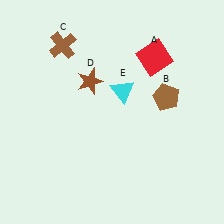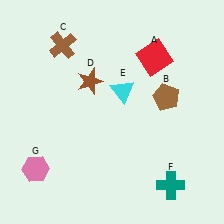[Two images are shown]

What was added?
A teal cross (F), a pink hexagon (G) were added in Image 2.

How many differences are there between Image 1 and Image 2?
There are 2 differences between the two images.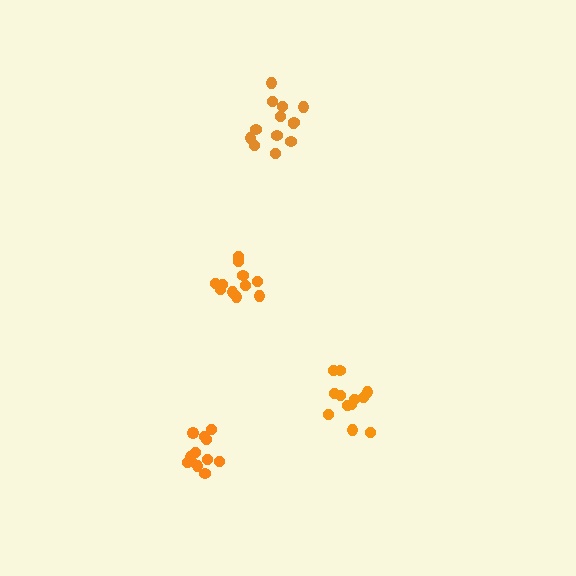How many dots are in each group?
Group 1: 11 dots, Group 2: 12 dots, Group 3: 12 dots, Group 4: 13 dots (48 total).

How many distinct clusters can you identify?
There are 4 distinct clusters.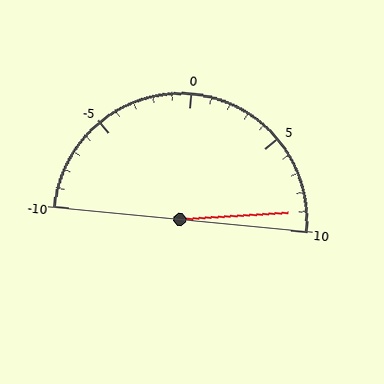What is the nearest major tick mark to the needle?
The nearest major tick mark is 10.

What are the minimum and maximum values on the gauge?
The gauge ranges from -10 to 10.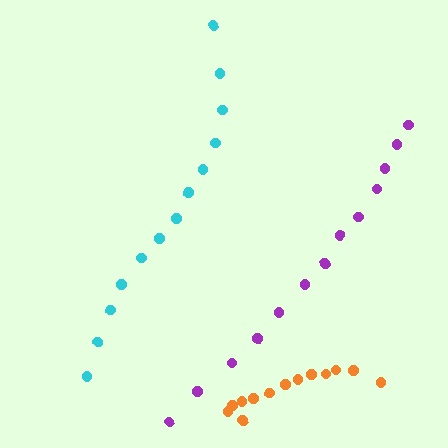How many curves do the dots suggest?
There are 3 distinct paths.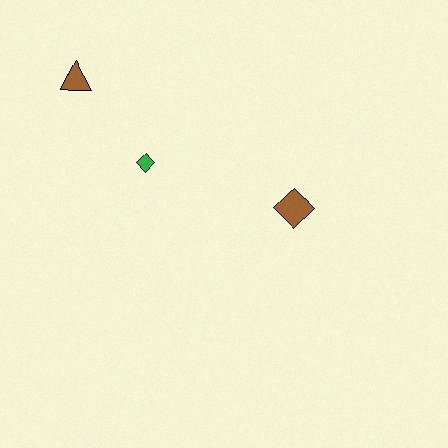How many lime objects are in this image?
There are no lime objects.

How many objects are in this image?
There are 3 objects.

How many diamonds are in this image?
There are 2 diamonds.